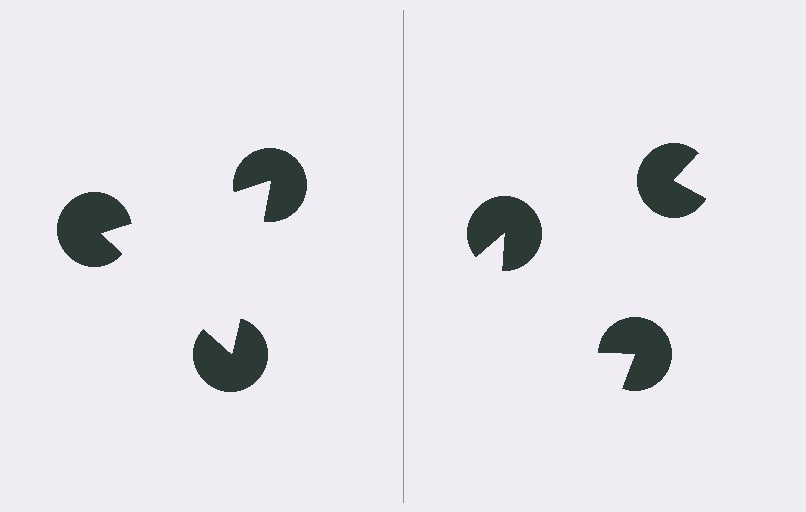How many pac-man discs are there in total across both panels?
6 — 3 on each side.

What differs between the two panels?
The pac-man discs are positioned identically on both sides; only the wedge orientations differ. On the left they align to a triangle; on the right they are misaligned.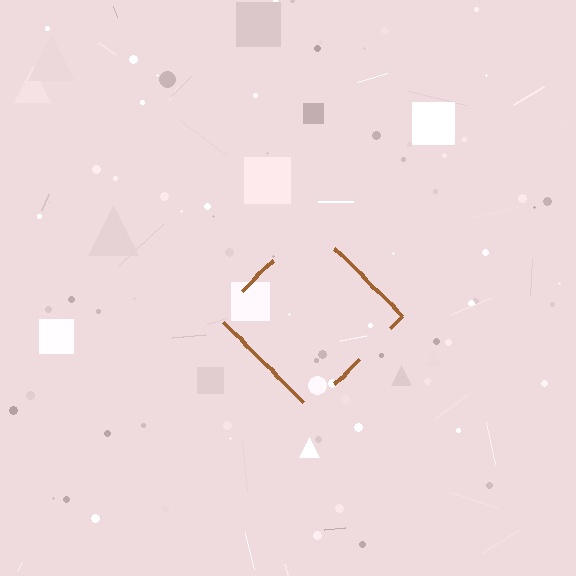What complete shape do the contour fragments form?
The contour fragments form a diamond.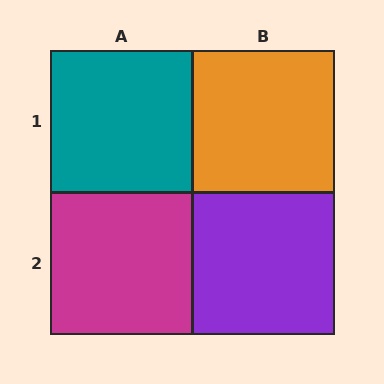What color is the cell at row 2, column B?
Purple.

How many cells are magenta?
1 cell is magenta.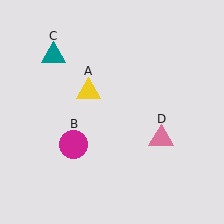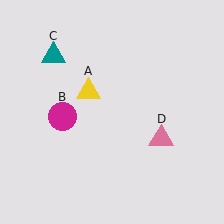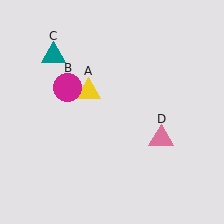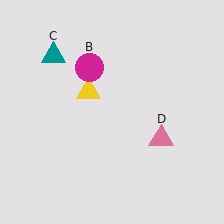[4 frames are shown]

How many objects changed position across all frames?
1 object changed position: magenta circle (object B).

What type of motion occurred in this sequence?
The magenta circle (object B) rotated clockwise around the center of the scene.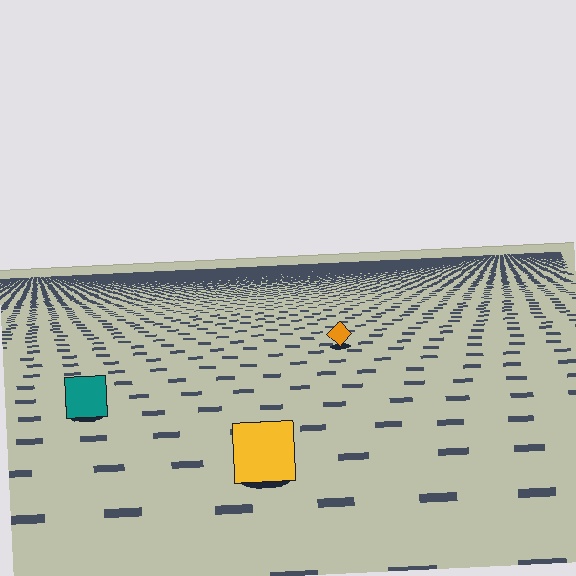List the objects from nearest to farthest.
From nearest to farthest: the yellow square, the teal square, the orange diamond.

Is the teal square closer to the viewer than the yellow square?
No. The yellow square is closer — you can tell from the texture gradient: the ground texture is coarser near it.